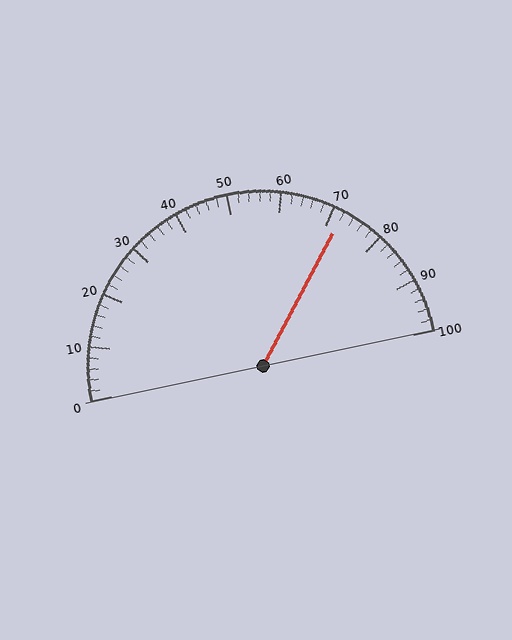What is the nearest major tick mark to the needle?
The nearest major tick mark is 70.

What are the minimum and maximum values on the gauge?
The gauge ranges from 0 to 100.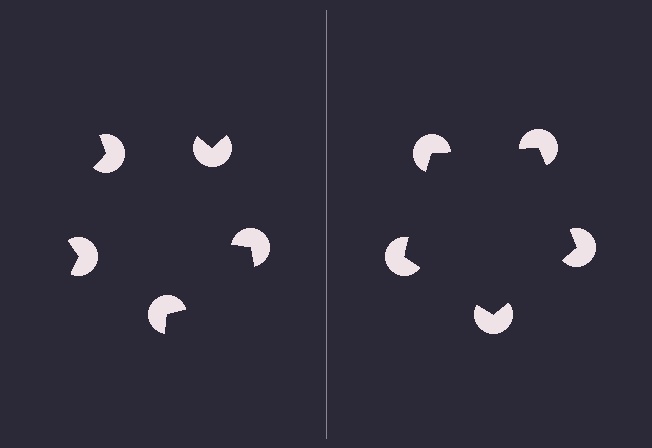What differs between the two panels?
The pac-man discs are positioned identically on both sides; only the wedge orientations differ. On the right they align to a pentagon; on the left they are misaligned.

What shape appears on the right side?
An illusory pentagon.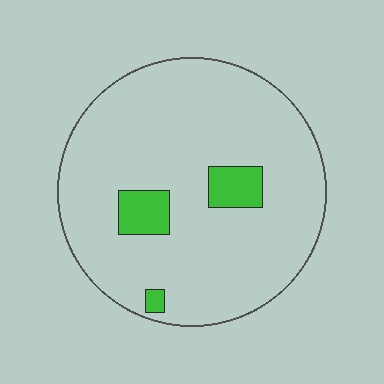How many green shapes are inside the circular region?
3.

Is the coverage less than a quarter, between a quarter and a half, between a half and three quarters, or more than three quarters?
Less than a quarter.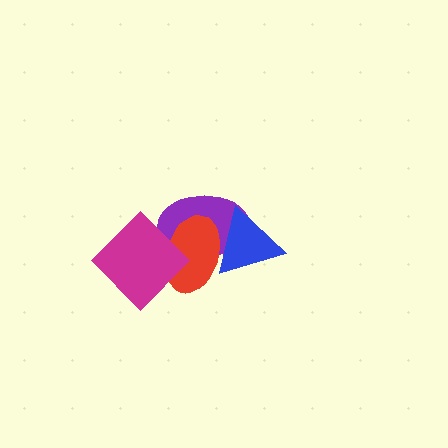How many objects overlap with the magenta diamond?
2 objects overlap with the magenta diamond.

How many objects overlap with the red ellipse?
3 objects overlap with the red ellipse.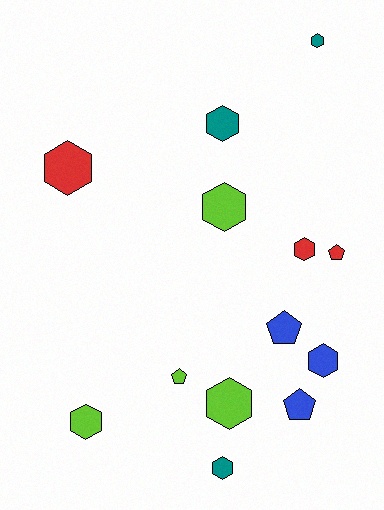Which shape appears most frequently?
Hexagon, with 9 objects.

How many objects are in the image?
There are 13 objects.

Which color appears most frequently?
Lime, with 4 objects.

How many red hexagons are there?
There are 2 red hexagons.